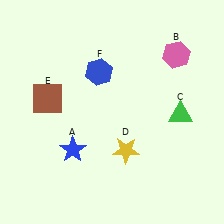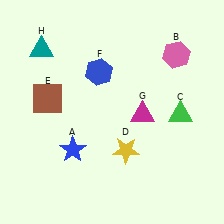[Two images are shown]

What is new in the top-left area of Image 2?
A teal triangle (H) was added in the top-left area of Image 2.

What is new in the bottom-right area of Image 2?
A magenta triangle (G) was added in the bottom-right area of Image 2.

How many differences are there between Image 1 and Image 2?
There are 2 differences between the two images.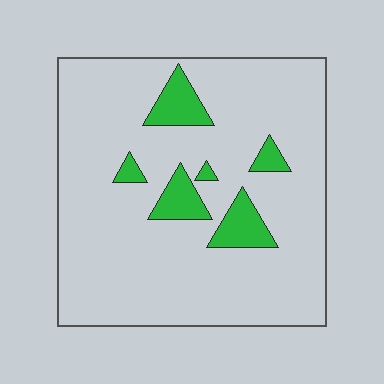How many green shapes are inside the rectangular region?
6.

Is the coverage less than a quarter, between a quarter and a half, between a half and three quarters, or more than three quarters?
Less than a quarter.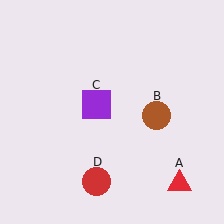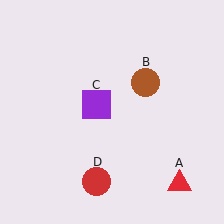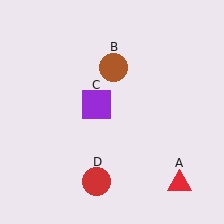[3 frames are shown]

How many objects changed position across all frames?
1 object changed position: brown circle (object B).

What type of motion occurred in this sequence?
The brown circle (object B) rotated counterclockwise around the center of the scene.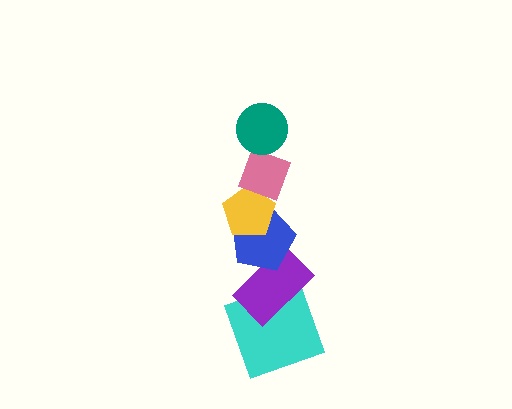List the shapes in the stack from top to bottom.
From top to bottom: the teal circle, the pink diamond, the yellow pentagon, the blue pentagon, the purple rectangle, the cyan square.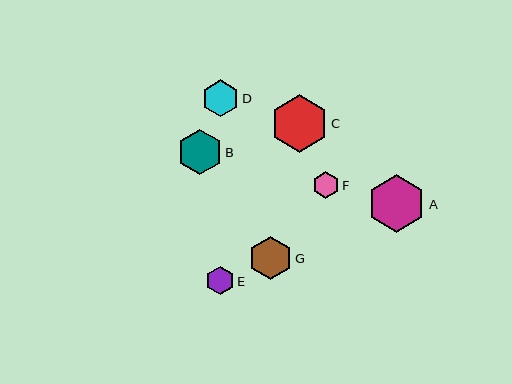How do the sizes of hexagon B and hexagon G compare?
Hexagon B and hexagon G are approximately the same size.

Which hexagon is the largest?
Hexagon A is the largest with a size of approximately 58 pixels.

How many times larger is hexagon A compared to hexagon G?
Hexagon A is approximately 1.3 times the size of hexagon G.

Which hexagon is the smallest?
Hexagon F is the smallest with a size of approximately 27 pixels.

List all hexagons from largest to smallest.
From largest to smallest: A, C, B, G, D, E, F.